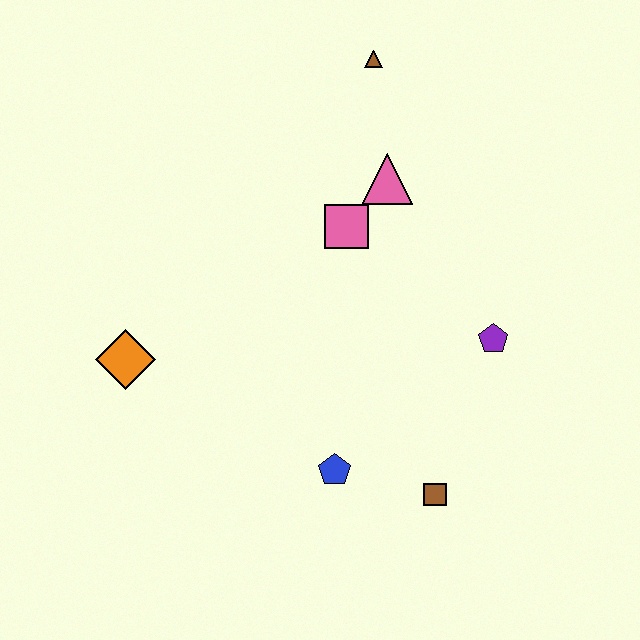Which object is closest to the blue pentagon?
The brown square is closest to the blue pentagon.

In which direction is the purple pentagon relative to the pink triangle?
The purple pentagon is below the pink triangle.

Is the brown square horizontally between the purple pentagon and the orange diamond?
Yes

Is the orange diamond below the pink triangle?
Yes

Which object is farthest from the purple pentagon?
The orange diamond is farthest from the purple pentagon.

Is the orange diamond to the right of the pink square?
No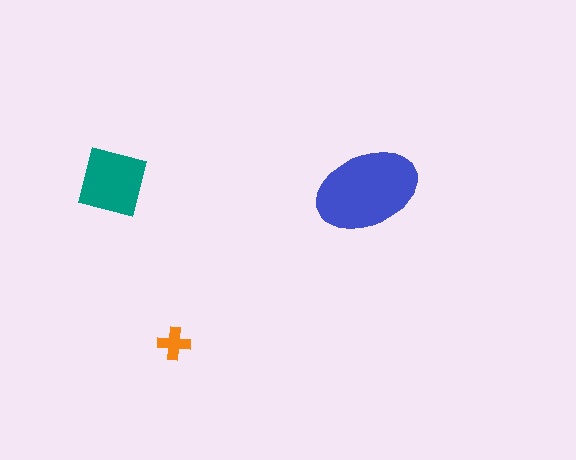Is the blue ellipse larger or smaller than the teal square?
Larger.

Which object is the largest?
The blue ellipse.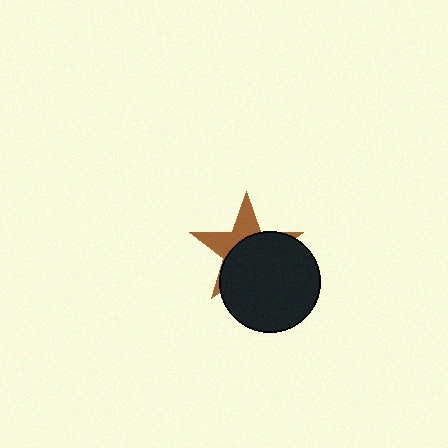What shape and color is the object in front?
The object in front is a black circle.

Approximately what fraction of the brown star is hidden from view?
Roughly 62% of the brown star is hidden behind the black circle.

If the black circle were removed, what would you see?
You would see the complete brown star.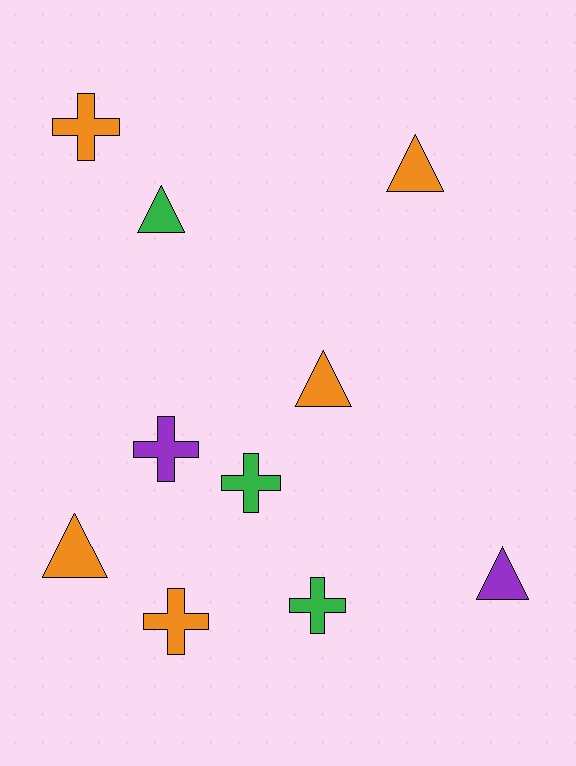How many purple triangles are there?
There is 1 purple triangle.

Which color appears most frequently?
Orange, with 5 objects.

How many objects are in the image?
There are 10 objects.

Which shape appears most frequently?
Triangle, with 5 objects.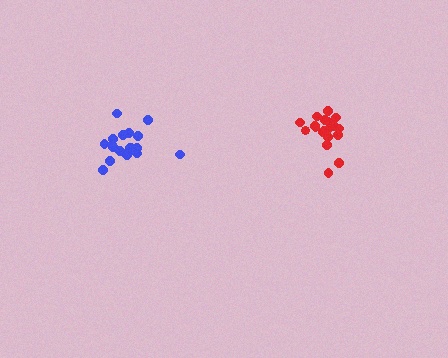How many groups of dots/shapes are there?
There are 2 groups.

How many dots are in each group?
Group 1: 19 dots, Group 2: 18 dots (37 total).